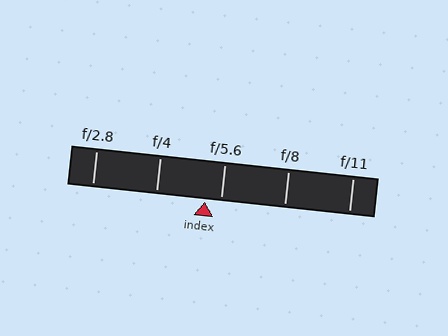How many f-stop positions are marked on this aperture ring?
There are 5 f-stop positions marked.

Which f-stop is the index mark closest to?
The index mark is closest to f/5.6.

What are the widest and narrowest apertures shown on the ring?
The widest aperture shown is f/2.8 and the narrowest is f/11.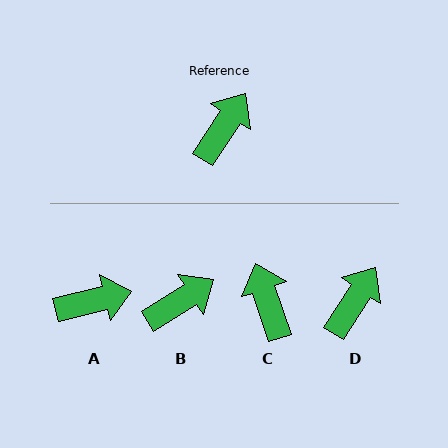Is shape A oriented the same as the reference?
No, it is off by about 43 degrees.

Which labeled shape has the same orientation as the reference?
D.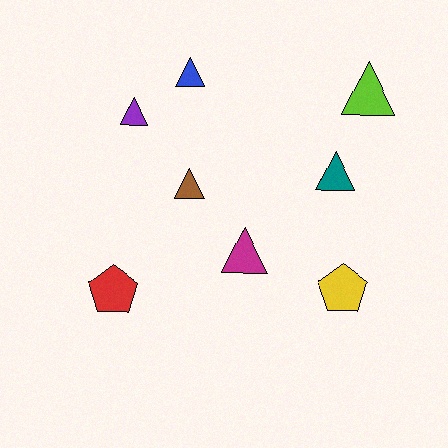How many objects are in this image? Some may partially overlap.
There are 8 objects.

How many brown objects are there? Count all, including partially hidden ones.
There is 1 brown object.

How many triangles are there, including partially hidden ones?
There are 6 triangles.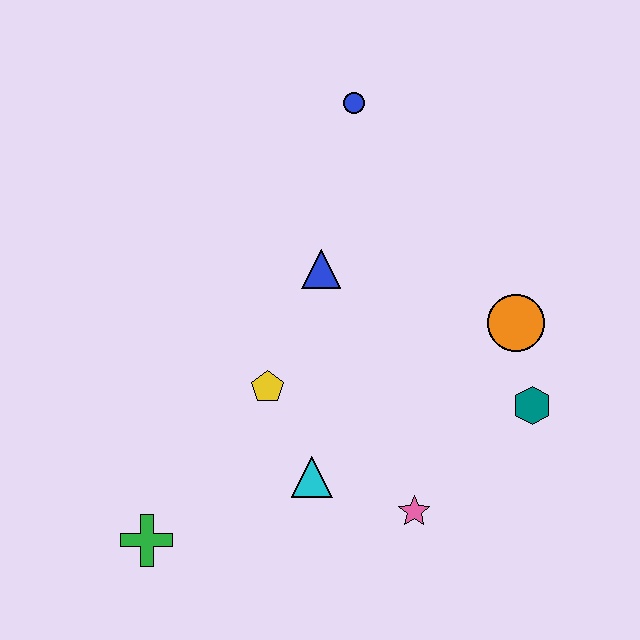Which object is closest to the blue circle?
The blue triangle is closest to the blue circle.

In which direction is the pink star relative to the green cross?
The pink star is to the right of the green cross.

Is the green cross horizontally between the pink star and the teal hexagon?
No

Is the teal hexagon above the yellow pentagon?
No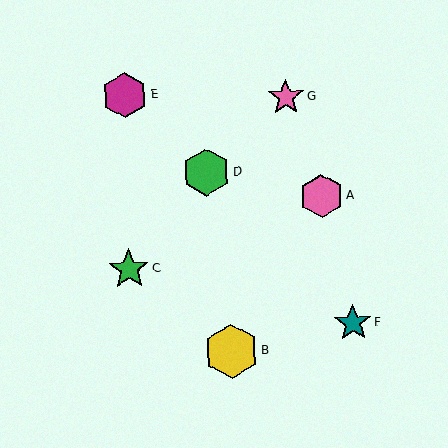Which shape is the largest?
The yellow hexagon (labeled B) is the largest.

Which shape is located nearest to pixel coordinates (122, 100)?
The magenta hexagon (labeled E) at (125, 95) is nearest to that location.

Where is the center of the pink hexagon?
The center of the pink hexagon is at (322, 196).